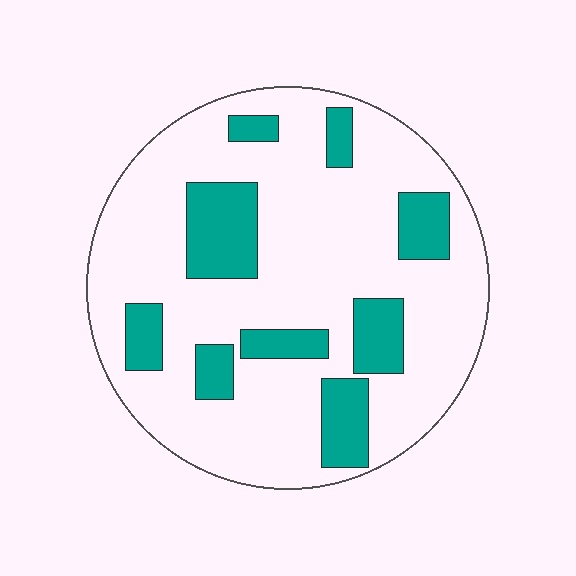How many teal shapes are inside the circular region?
9.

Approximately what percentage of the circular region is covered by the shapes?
Approximately 25%.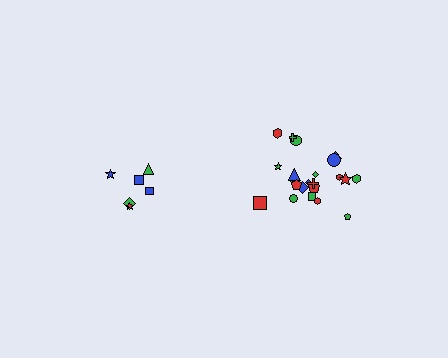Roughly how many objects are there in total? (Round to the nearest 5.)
Roughly 30 objects in total.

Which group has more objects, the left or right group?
The right group.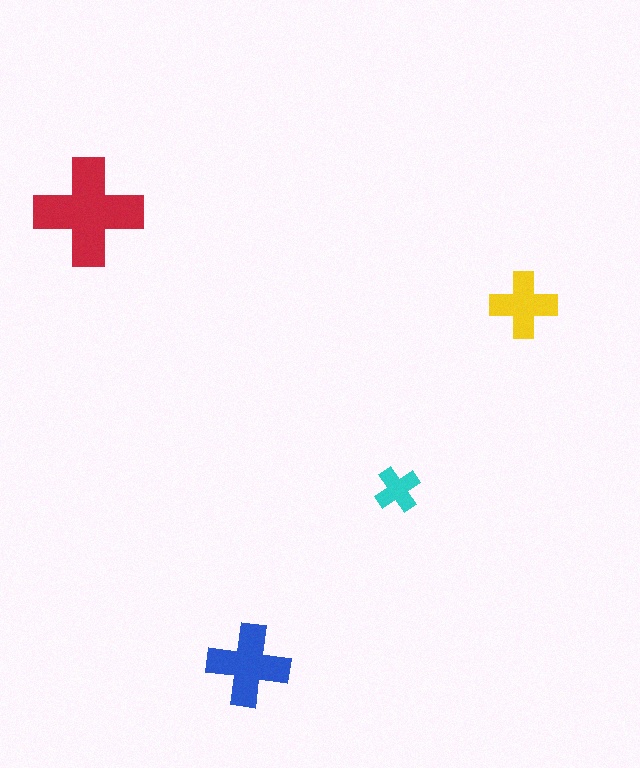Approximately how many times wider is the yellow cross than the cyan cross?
About 1.5 times wider.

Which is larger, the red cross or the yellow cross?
The red one.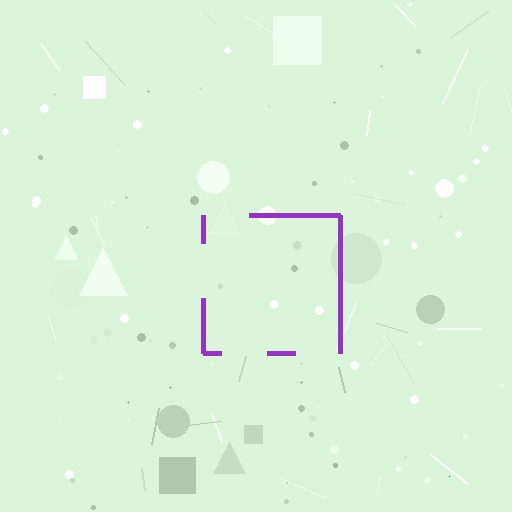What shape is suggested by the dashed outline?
The dashed outline suggests a square.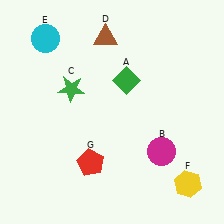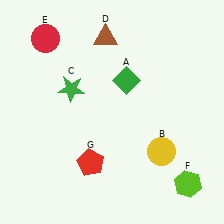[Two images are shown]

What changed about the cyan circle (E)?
In Image 1, E is cyan. In Image 2, it changed to red.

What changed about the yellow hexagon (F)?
In Image 1, F is yellow. In Image 2, it changed to lime.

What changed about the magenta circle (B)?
In Image 1, B is magenta. In Image 2, it changed to yellow.